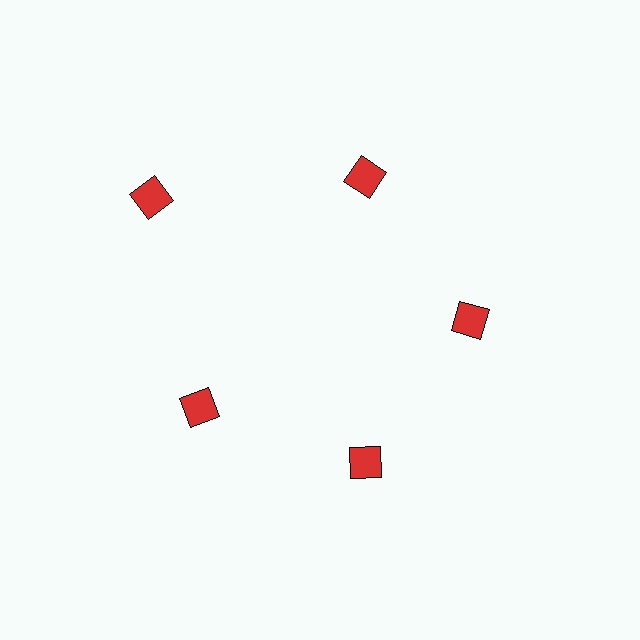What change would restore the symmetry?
The symmetry would be restored by moving it inward, back onto the ring so that all 5 diamonds sit at equal angles and equal distance from the center.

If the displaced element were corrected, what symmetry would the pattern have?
It would have 5-fold rotational symmetry — the pattern would map onto itself every 72 degrees.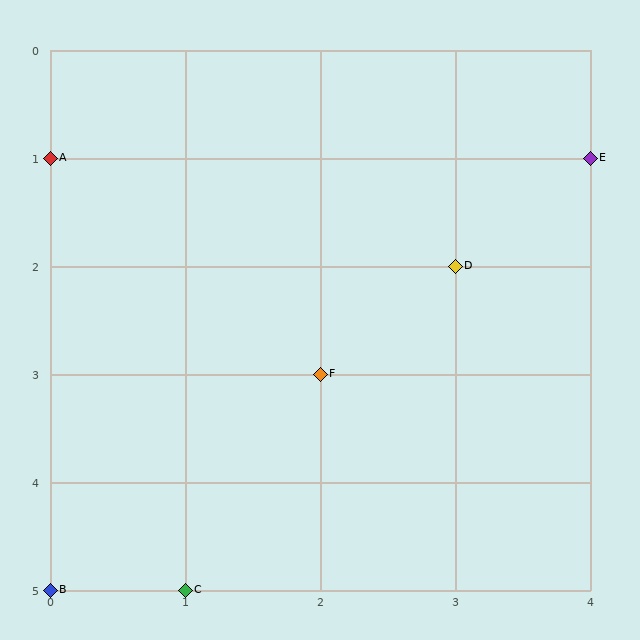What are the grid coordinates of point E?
Point E is at grid coordinates (4, 1).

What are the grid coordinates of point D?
Point D is at grid coordinates (3, 2).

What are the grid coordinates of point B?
Point B is at grid coordinates (0, 5).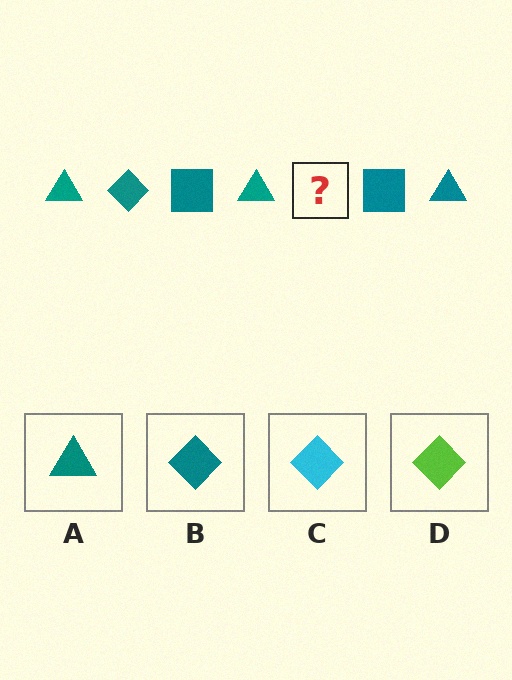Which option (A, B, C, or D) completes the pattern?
B.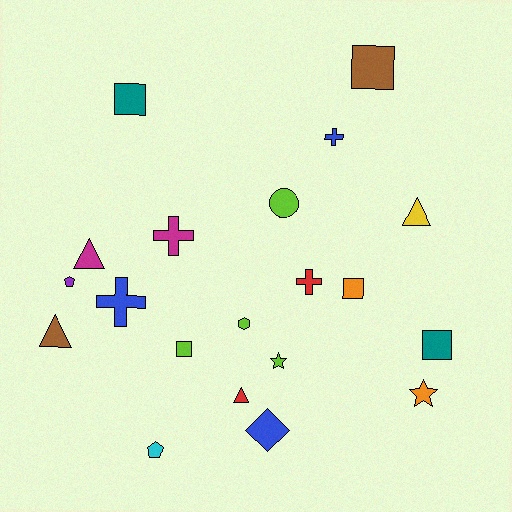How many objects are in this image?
There are 20 objects.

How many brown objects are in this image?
There are 2 brown objects.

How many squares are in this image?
There are 5 squares.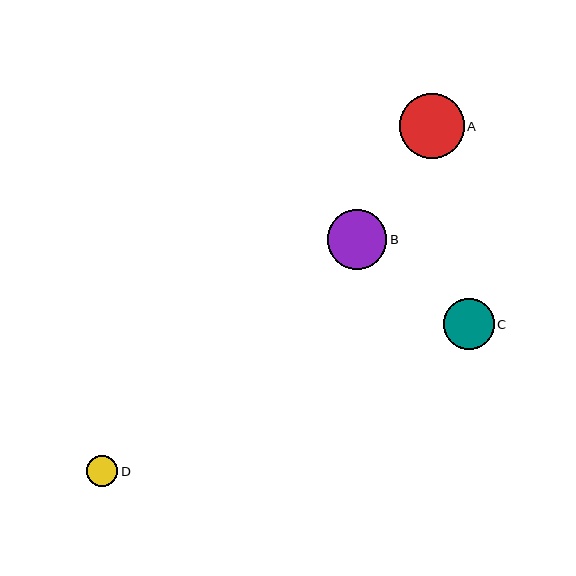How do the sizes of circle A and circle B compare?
Circle A and circle B are approximately the same size.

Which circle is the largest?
Circle A is the largest with a size of approximately 64 pixels.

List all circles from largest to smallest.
From largest to smallest: A, B, C, D.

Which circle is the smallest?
Circle D is the smallest with a size of approximately 31 pixels.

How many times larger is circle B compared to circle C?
Circle B is approximately 1.2 times the size of circle C.